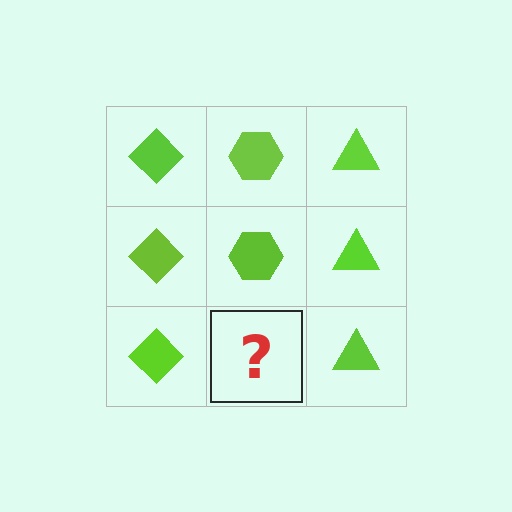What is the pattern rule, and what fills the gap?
The rule is that each column has a consistent shape. The gap should be filled with a lime hexagon.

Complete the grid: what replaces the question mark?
The question mark should be replaced with a lime hexagon.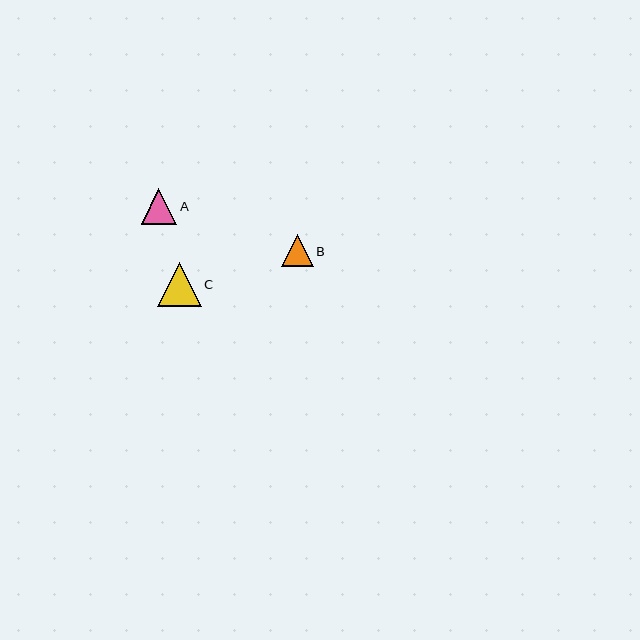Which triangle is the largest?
Triangle C is the largest with a size of approximately 44 pixels.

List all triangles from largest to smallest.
From largest to smallest: C, A, B.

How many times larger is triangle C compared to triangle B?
Triangle C is approximately 1.4 times the size of triangle B.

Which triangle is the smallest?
Triangle B is the smallest with a size of approximately 32 pixels.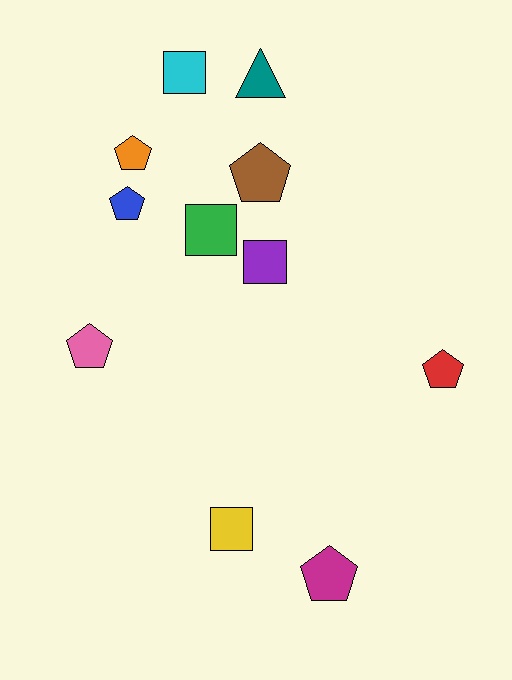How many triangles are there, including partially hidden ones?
There is 1 triangle.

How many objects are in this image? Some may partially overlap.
There are 11 objects.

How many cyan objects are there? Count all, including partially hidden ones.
There is 1 cyan object.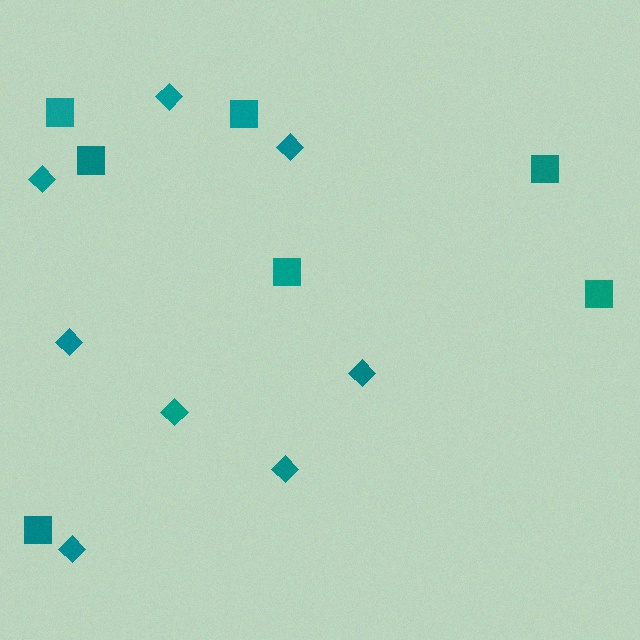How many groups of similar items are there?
There are 2 groups: one group of diamonds (8) and one group of squares (7).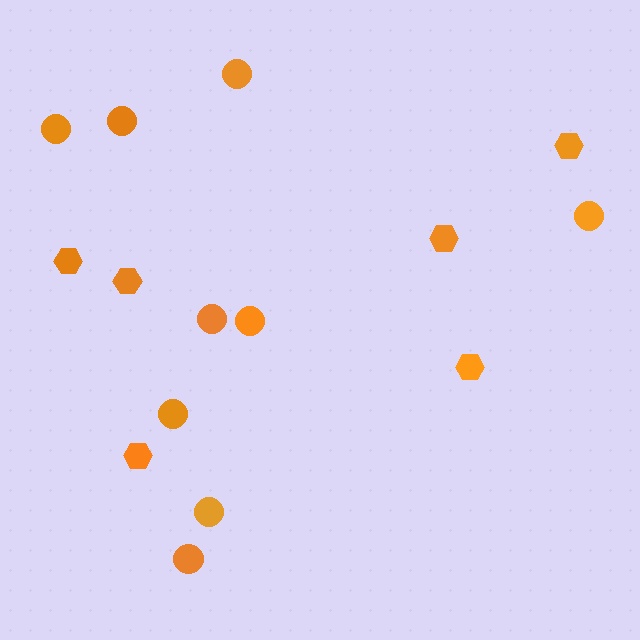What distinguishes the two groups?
There are 2 groups: one group of circles (9) and one group of hexagons (6).